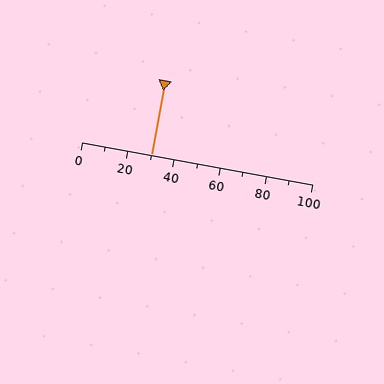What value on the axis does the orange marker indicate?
The marker indicates approximately 30.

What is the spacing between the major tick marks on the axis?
The major ticks are spaced 20 apart.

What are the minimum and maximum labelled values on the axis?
The axis runs from 0 to 100.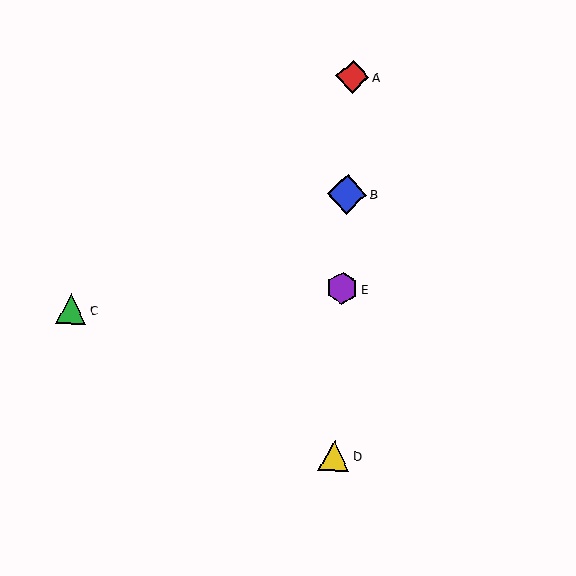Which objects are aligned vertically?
Objects A, B, D, E are aligned vertically.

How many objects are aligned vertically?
4 objects (A, B, D, E) are aligned vertically.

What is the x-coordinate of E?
Object E is at x≈342.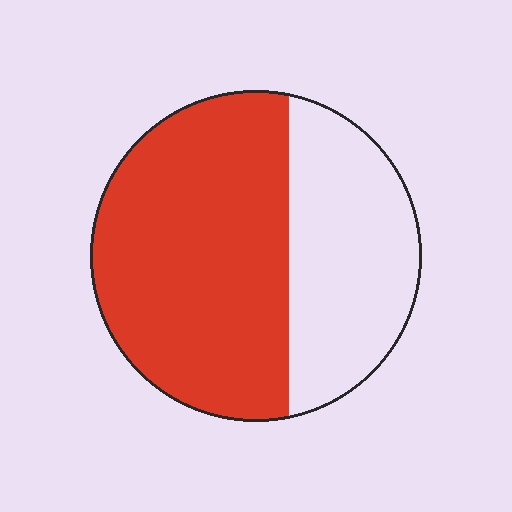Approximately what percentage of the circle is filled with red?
Approximately 65%.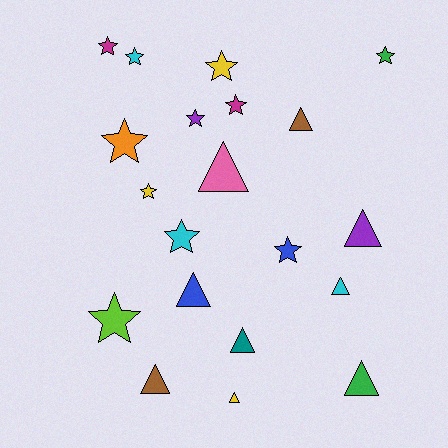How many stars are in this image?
There are 11 stars.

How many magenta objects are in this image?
There are 2 magenta objects.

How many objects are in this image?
There are 20 objects.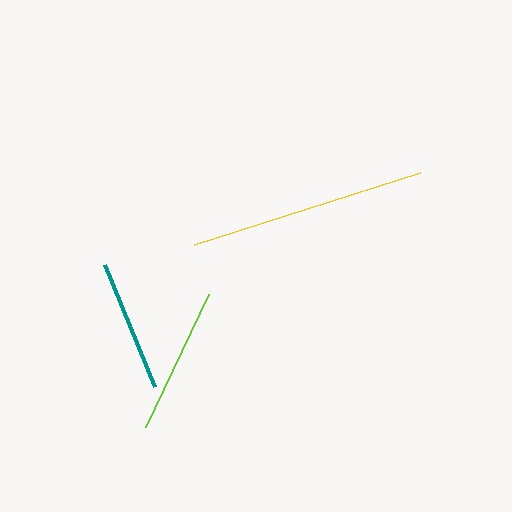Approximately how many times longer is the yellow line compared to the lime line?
The yellow line is approximately 1.6 times the length of the lime line.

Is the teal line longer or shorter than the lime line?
The lime line is longer than the teal line.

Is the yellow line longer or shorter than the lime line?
The yellow line is longer than the lime line.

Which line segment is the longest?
The yellow line is the longest at approximately 237 pixels.